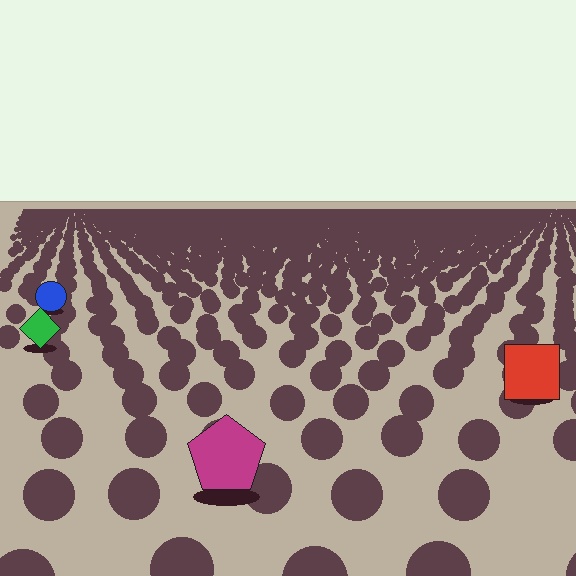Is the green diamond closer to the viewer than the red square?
No. The red square is closer — you can tell from the texture gradient: the ground texture is coarser near it.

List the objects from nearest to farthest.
From nearest to farthest: the magenta pentagon, the red square, the green diamond, the blue circle.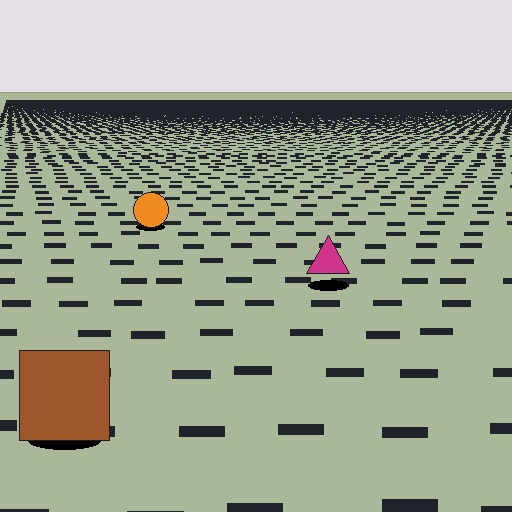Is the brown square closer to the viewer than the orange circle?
Yes. The brown square is closer — you can tell from the texture gradient: the ground texture is coarser near it.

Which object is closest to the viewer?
The brown square is closest. The texture marks near it are larger and more spread out.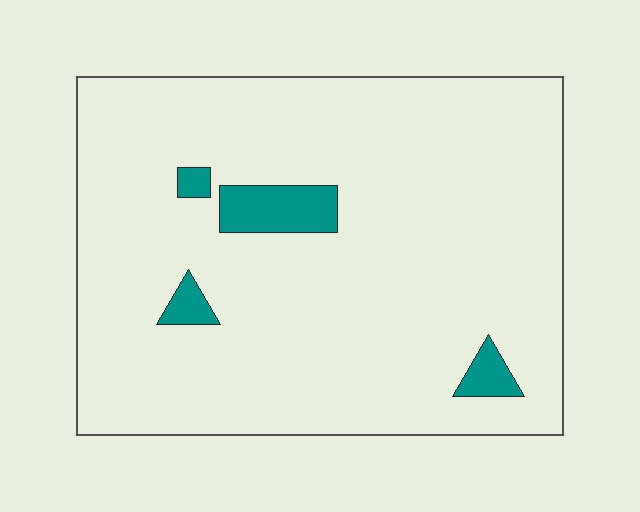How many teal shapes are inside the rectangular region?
4.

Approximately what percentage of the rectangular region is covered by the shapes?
Approximately 5%.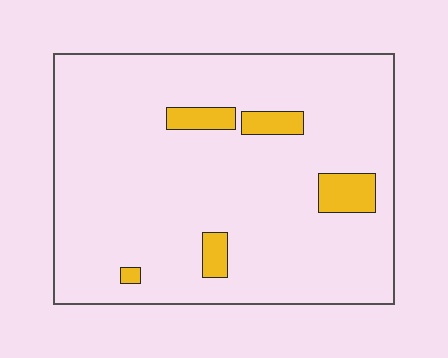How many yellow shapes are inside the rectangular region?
5.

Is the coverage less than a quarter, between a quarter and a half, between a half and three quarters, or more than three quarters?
Less than a quarter.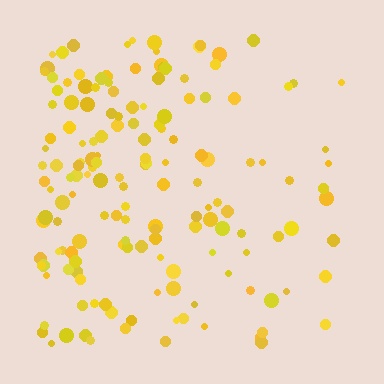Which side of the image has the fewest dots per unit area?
The right.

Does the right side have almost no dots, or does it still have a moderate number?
Still a moderate number, just noticeably fewer than the left.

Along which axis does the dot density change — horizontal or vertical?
Horizontal.